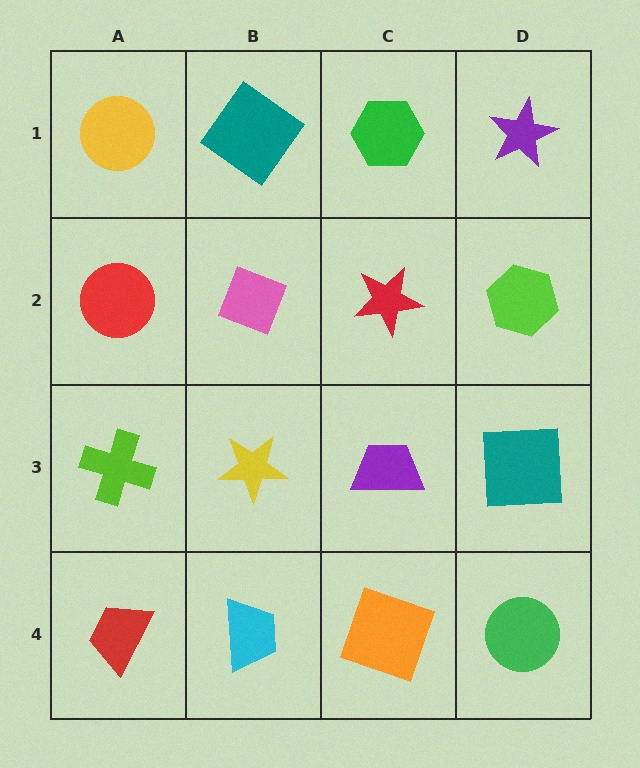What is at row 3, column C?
A purple trapezoid.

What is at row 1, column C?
A green hexagon.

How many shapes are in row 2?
4 shapes.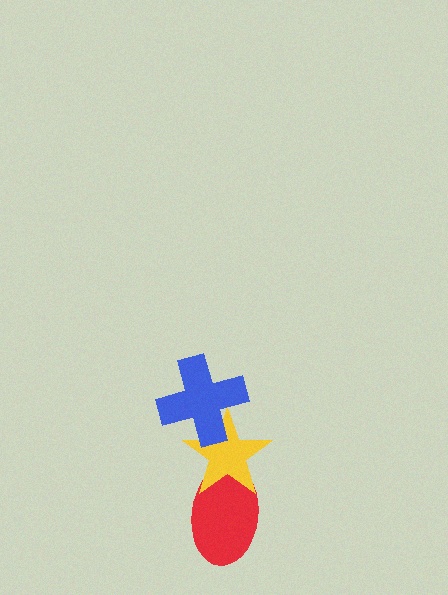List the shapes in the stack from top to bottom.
From top to bottom: the blue cross, the yellow star, the red ellipse.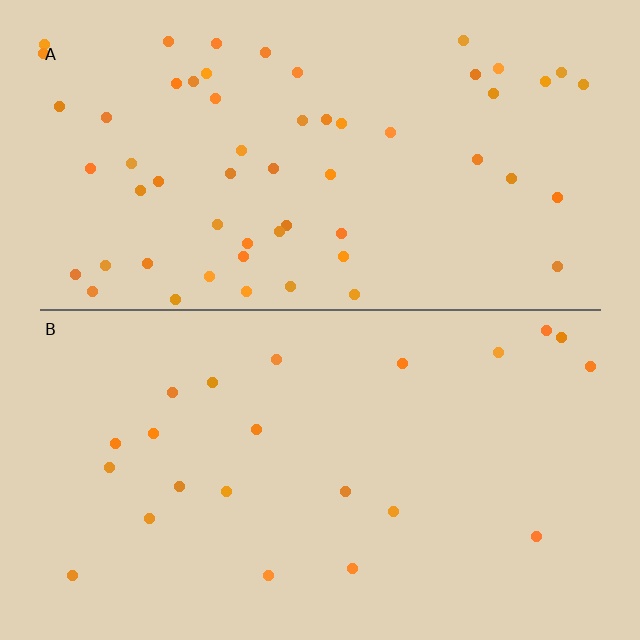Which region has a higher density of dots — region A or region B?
A (the top).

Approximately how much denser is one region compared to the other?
Approximately 2.6× — region A over region B.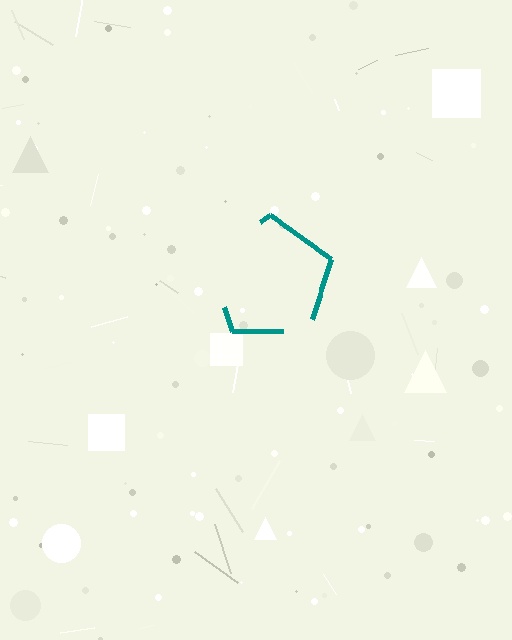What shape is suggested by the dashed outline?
The dashed outline suggests a pentagon.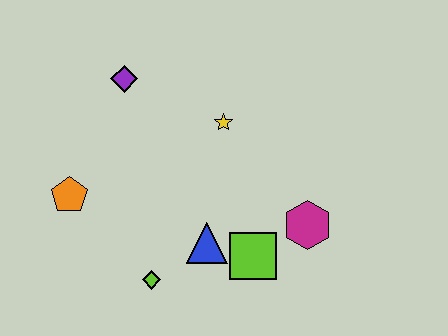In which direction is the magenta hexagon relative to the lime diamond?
The magenta hexagon is to the right of the lime diamond.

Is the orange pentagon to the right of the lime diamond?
No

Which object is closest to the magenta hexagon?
The lime square is closest to the magenta hexagon.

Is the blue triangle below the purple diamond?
Yes